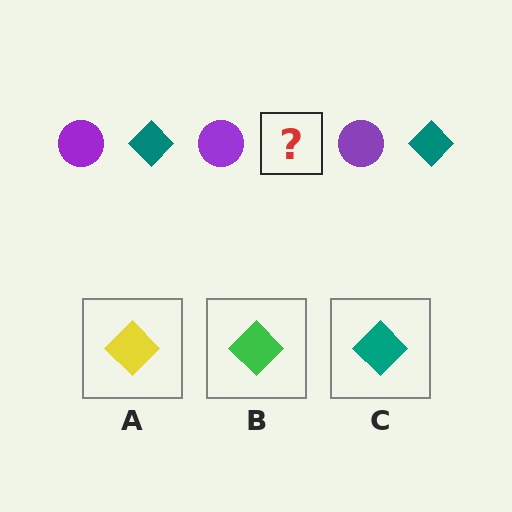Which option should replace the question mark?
Option C.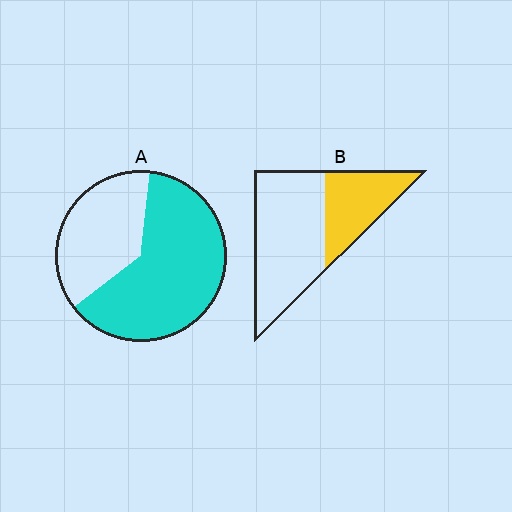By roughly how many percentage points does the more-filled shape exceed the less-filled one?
By roughly 30 percentage points (A over B).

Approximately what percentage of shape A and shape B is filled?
A is approximately 65% and B is approximately 35%.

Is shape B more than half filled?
No.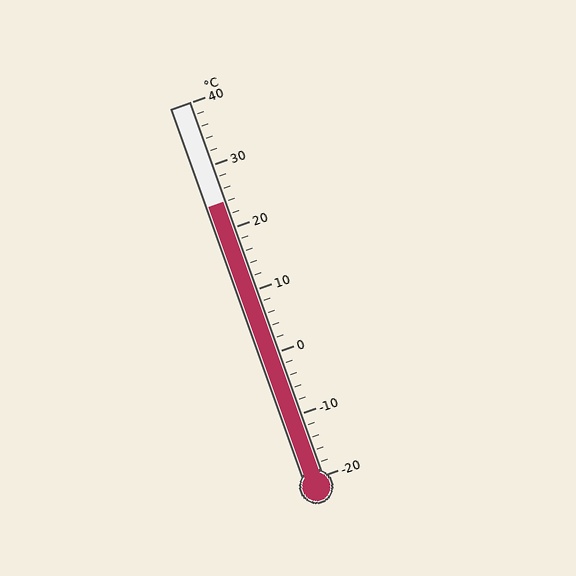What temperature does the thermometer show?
The thermometer shows approximately 24°C.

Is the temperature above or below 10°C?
The temperature is above 10°C.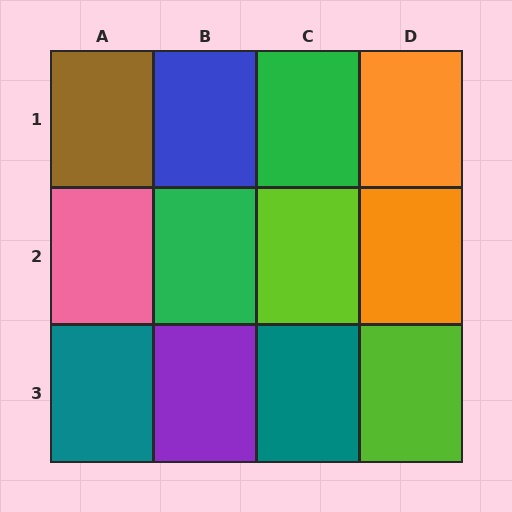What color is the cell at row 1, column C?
Green.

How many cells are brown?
1 cell is brown.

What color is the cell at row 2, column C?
Lime.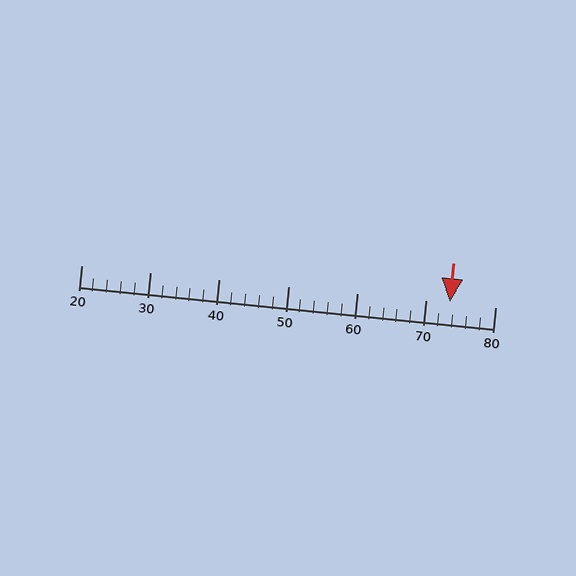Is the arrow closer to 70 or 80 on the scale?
The arrow is closer to 70.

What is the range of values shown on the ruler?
The ruler shows values from 20 to 80.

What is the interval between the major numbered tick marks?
The major tick marks are spaced 10 units apart.